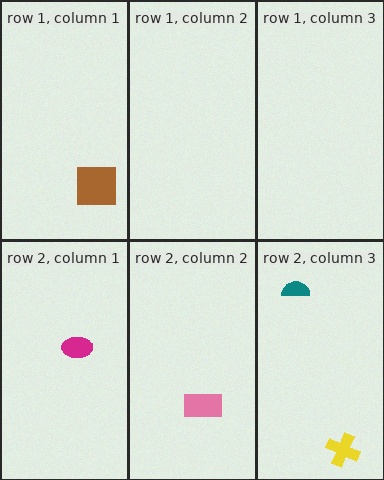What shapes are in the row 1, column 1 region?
The brown square.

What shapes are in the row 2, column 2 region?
The pink rectangle.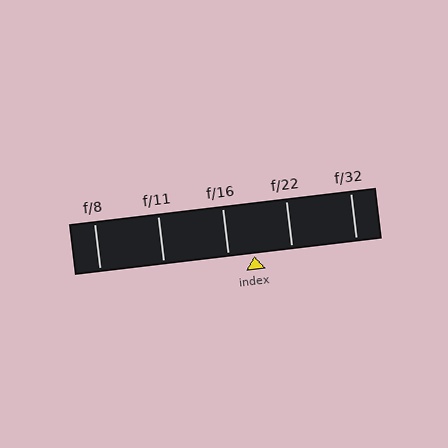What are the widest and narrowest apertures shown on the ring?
The widest aperture shown is f/8 and the narrowest is f/32.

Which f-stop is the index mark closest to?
The index mark is closest to f/16.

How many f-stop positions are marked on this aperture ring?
There are 5 f-stop positions marked.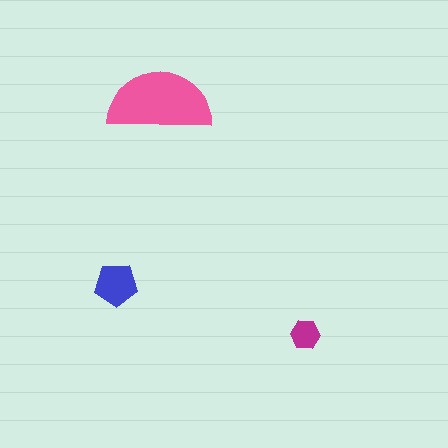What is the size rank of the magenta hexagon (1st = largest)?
3rd.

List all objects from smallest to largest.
The magenta hexagon, the blue pentagon, the pink semicircle.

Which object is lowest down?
The magenta hexagon is bottommost.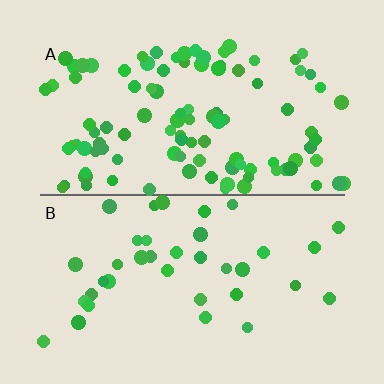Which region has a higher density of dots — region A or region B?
A (the top).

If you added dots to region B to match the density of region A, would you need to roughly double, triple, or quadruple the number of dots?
Approximately triple.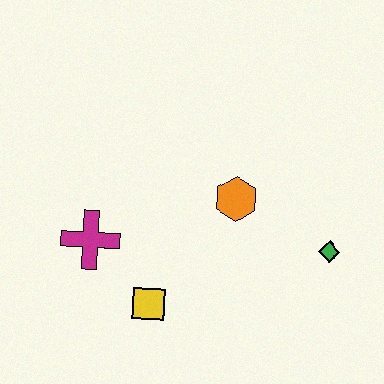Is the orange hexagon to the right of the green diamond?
No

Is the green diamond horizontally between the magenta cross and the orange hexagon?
No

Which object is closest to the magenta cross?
The yellow square is closest to the magenta cross.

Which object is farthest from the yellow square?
The green diamond is farthest from the yellow square.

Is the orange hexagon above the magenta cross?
Yes